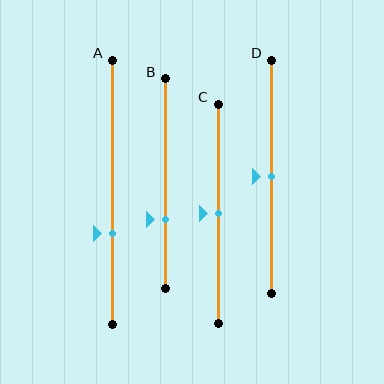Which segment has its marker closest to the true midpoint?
Segment C has its marker closest to the true midpoint.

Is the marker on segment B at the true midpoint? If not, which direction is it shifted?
No, the marker on segment B is shifted downward by about 17% of the segment length.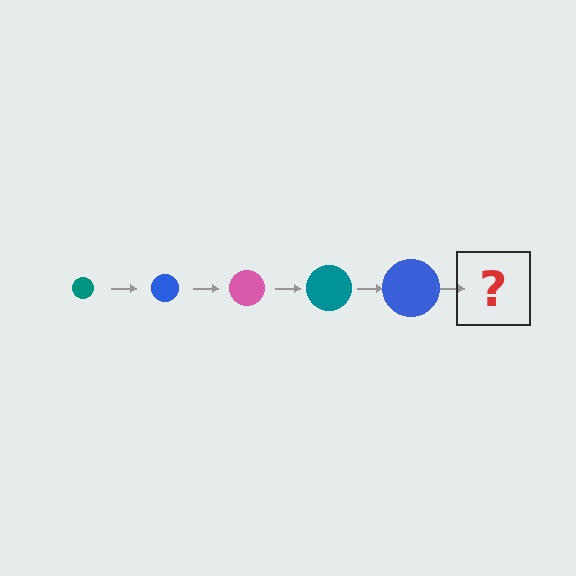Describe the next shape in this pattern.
It should be a pink circle, larger than the previous one.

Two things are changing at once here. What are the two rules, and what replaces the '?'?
The two rules are that the circle grows larger each step and the color cycles through teal, blue, and pink. The '?' should be a pink circle, larger than the previous one.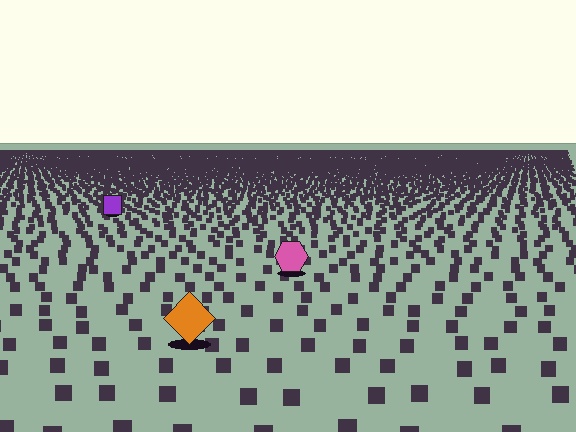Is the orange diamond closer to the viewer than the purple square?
Yes. The orange diamond is closer — you can tell from the texture gradient: the ground texture is coarser near it.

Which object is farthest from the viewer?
The purple square is farthest from the viewer. It appears smaller and the ground texture around it is denser.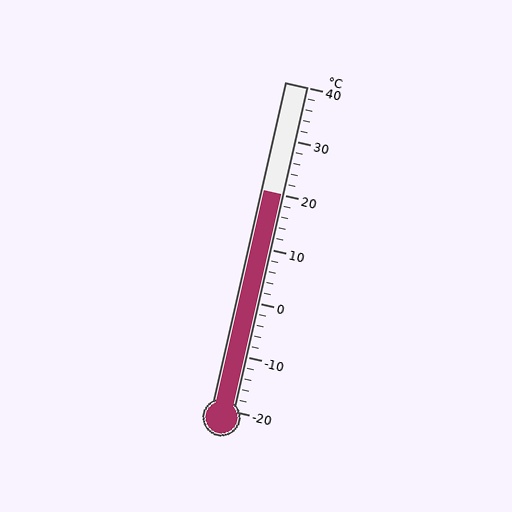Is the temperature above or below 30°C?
The temperature is below 30°C.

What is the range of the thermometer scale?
The thermometer scale ranges from -20°C to 40°C.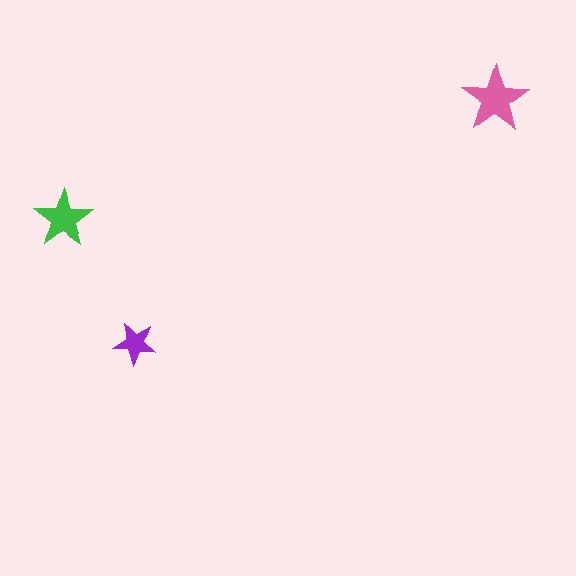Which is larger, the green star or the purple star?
The green one.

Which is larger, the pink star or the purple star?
The pink one.